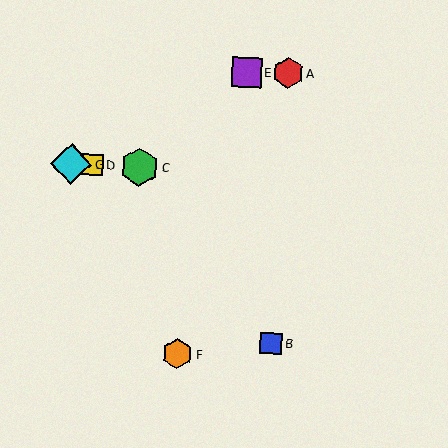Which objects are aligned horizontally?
Objects C, D, G are aligned horizontally.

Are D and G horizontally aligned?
Yes, both are at y≈165.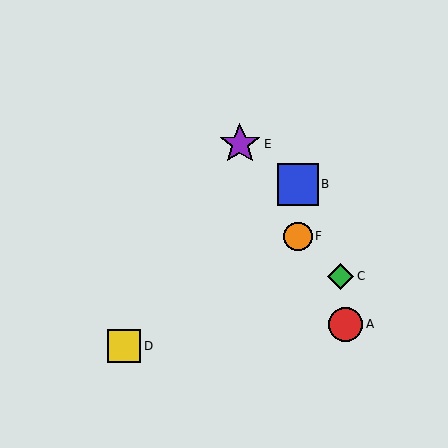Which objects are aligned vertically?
Objects B, F are aligned vertically.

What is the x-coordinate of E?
Object E is at x≈240.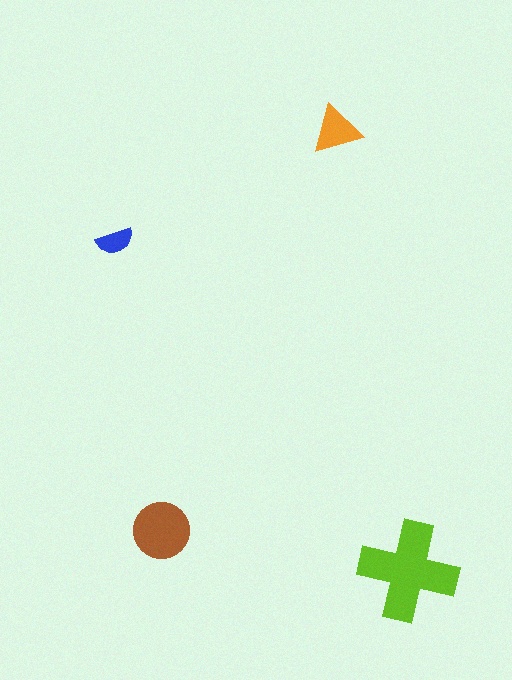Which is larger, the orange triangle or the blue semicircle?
The orange triangle.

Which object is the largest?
The lime cross.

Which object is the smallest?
The blue semicircle.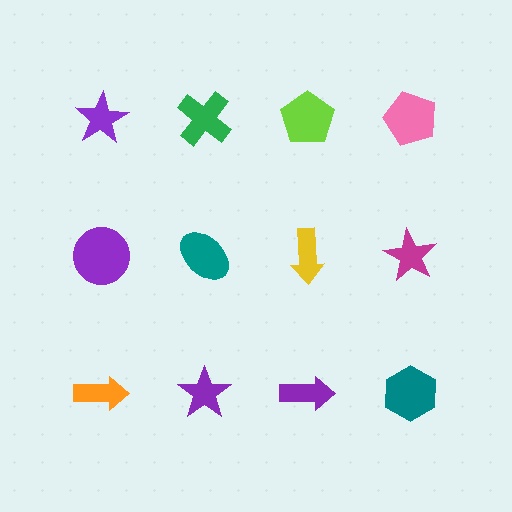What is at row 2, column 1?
A purple circle.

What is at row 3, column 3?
A purple arrow.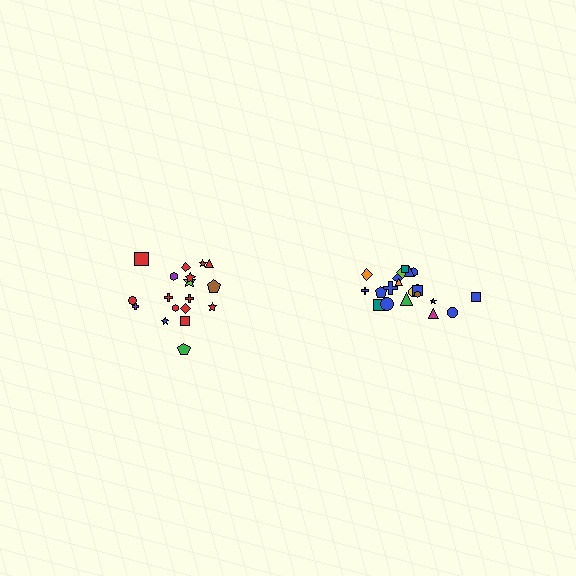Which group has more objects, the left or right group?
The right group.